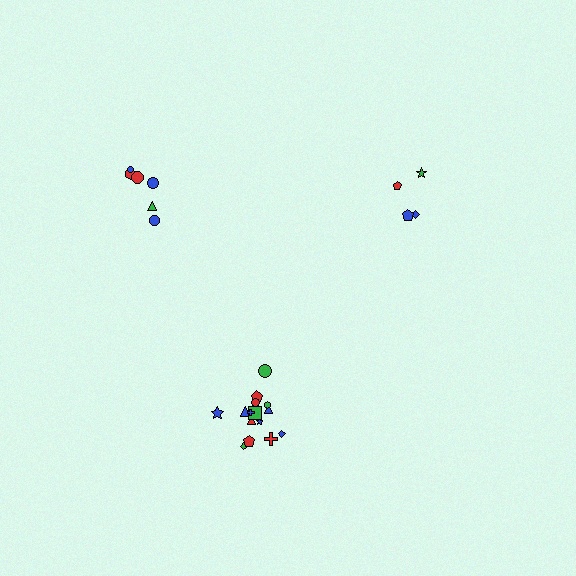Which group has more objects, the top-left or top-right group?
The top-left group.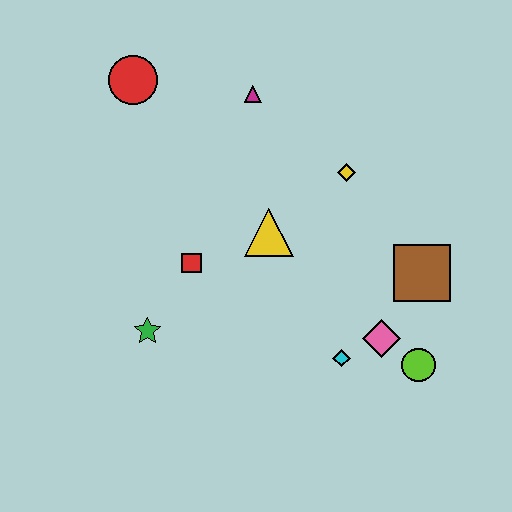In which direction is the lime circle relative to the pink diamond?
The lime circle is to the right of the pink diamond.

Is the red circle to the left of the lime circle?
Yes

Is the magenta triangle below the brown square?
No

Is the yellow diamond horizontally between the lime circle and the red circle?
Yes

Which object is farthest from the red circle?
The lime circle is farthest from the red circle.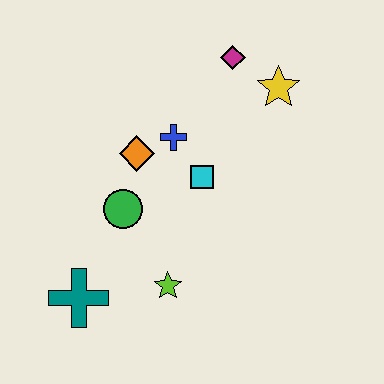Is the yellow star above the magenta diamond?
No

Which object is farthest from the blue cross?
The teal cross is farthest from the blue cross.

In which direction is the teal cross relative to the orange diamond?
The teal cross is below the orange diamond.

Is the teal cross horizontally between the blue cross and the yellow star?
No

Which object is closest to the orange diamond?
The blue cross is closest to the orange diamond.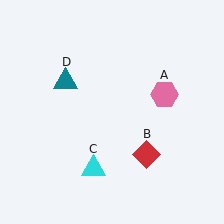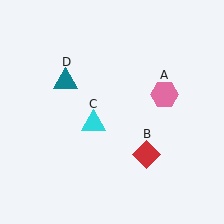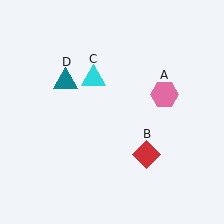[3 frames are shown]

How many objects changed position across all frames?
1 object changed position: cyan triangle (object C).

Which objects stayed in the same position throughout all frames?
Pink hexagon (object A) and red diamond (object B) and teal triangle (object D) remained stationary.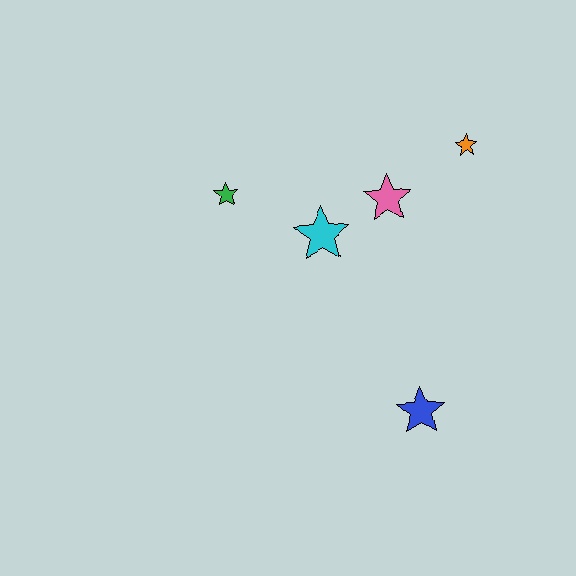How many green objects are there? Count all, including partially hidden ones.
There is 1 green object.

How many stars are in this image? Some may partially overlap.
There are 5 stars.